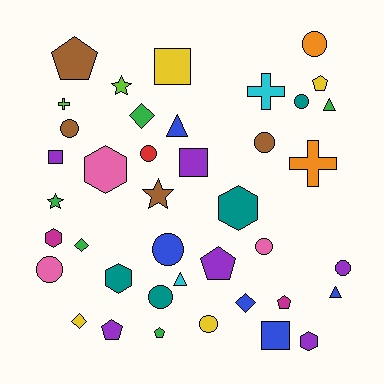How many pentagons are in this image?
There are 6 pentagons.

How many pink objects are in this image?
There are 3 pink objects.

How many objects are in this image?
There are 40 objects.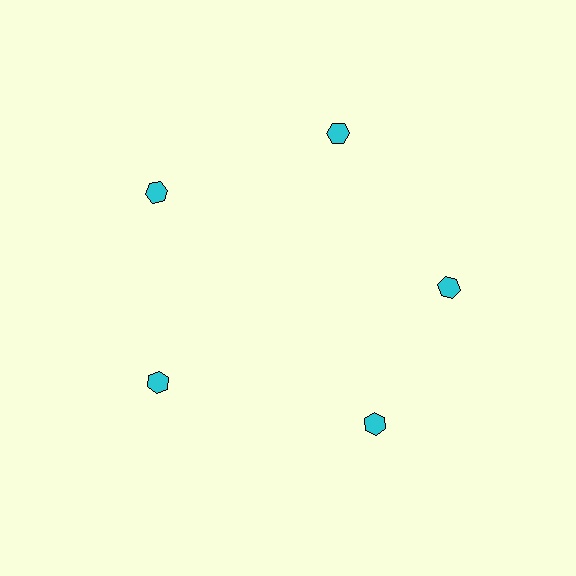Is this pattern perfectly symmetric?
No. The 5 cyan hexagons are arranged in a ring, but one element near the 5 o'clock position is rotated out of alignment along the ring, breaking the 5-fold rotational symmetry.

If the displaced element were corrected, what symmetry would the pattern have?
It would have 5-fold rotational symmetry — the pattern would map onto itself every 72 degrees.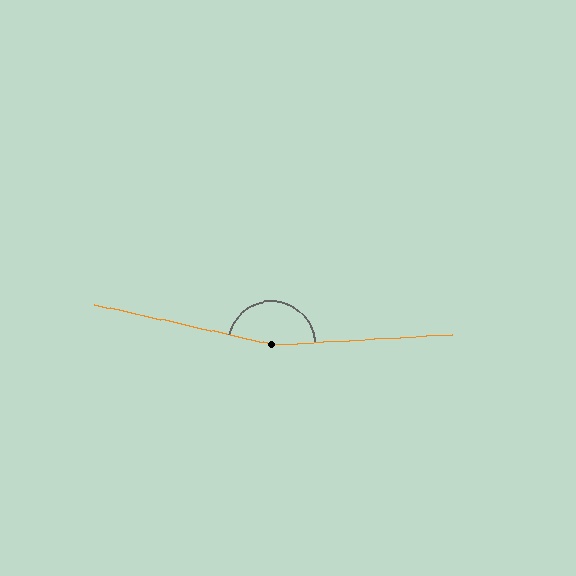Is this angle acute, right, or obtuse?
It is obtuse.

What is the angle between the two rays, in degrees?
Approximately 164 degrees.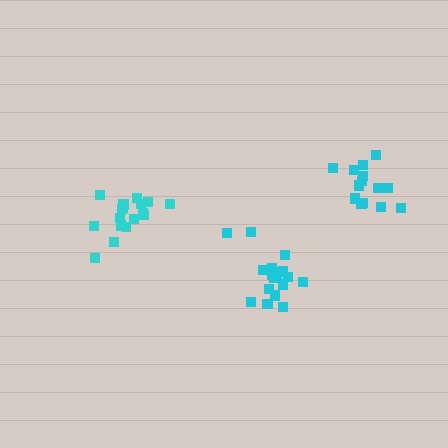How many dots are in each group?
Group 1: 18 dots, Group 2: 17 dots, Group 3: 14 dots (49 total).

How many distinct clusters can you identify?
There are 3 distinct clusters.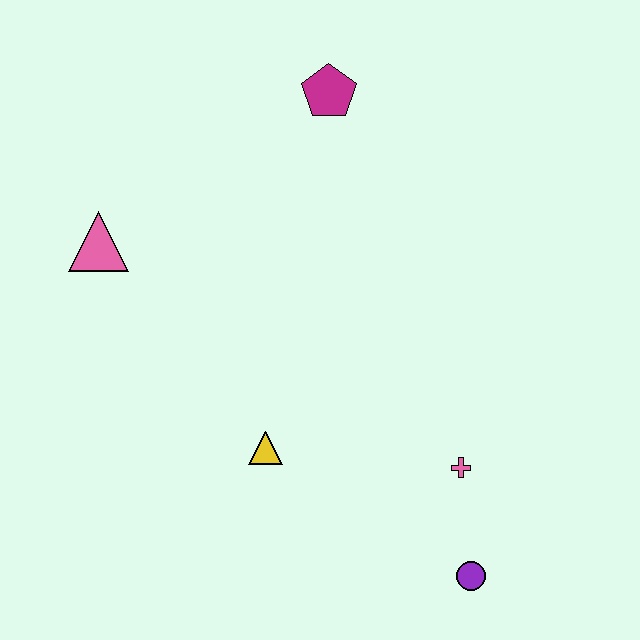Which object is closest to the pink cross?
The purple circle is closest to the pink cross.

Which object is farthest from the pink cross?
The pink triangle is farthest from the pink cross.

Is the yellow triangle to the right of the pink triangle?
Yes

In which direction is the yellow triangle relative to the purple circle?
The yellow triangle is to the left of the purple circle.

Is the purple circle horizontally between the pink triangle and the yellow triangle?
No